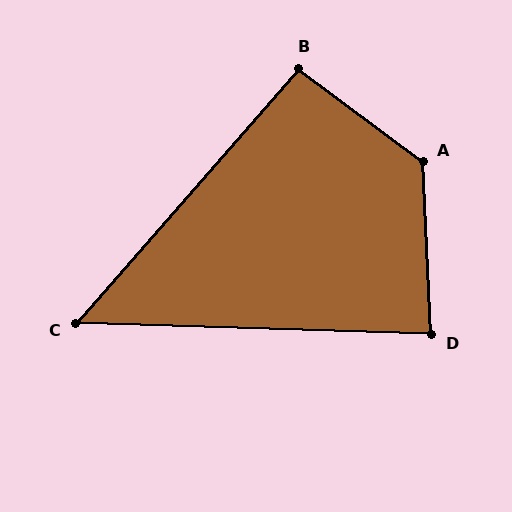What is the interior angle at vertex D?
Approximately 86 degrees (approximately right).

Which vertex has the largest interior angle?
A, at approximately 129 degrees.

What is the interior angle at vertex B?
Approximately 94 degrees (approximately right).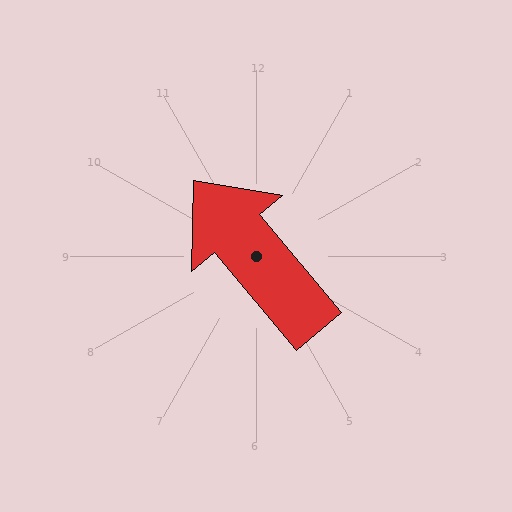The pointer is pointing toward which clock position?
Roughly 11 o'clock.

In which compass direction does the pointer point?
Northwest.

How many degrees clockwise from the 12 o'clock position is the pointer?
Approximately 320 degrees.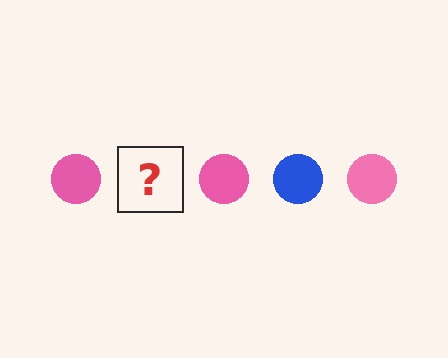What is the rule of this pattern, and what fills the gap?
The rule is that the pattern cycles through pink, blue circles. The gap should be filled with a blue circle.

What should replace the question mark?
The question mark should be replaced with a blue circle.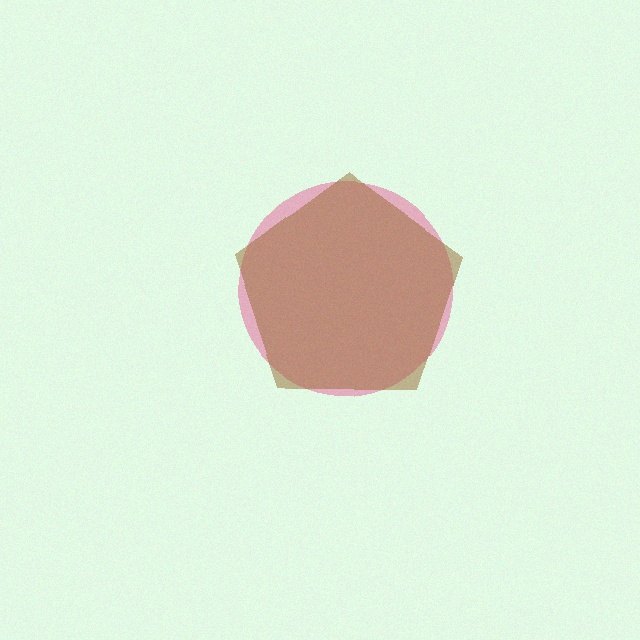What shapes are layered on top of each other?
The layered shapes are: a pink circle, a brown pentagon.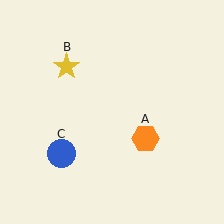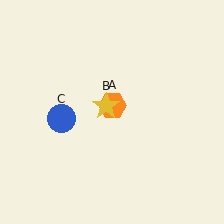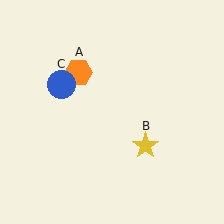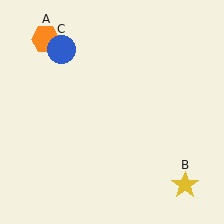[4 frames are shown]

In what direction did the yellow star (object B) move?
The yellow star (object B) moved down and to the right.